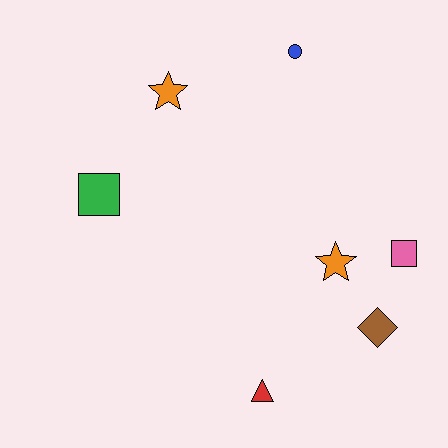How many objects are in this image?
There are 7 objects.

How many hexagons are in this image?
There are no hexagons.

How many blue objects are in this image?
There is 1 blue object.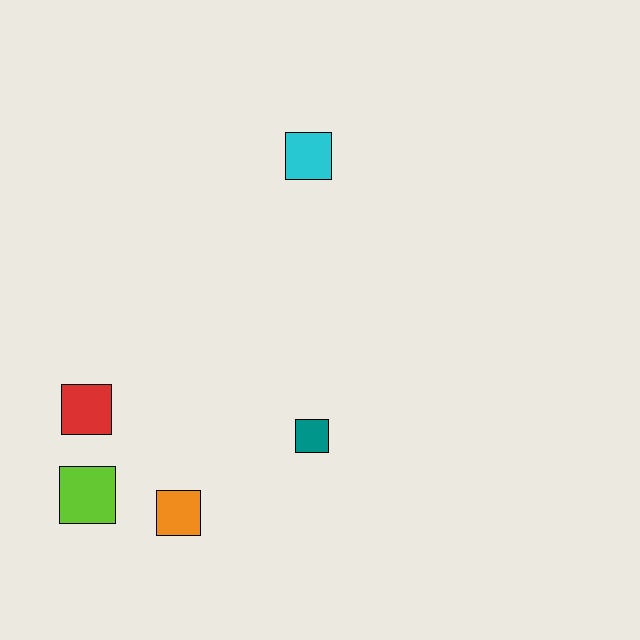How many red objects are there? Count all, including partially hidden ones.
There is 1 red object.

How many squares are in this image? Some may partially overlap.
There are 5 squares.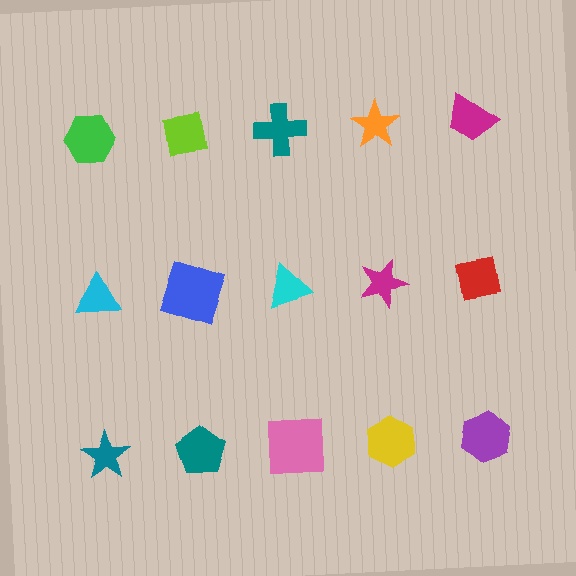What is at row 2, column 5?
A red square.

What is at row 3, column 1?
A teal star.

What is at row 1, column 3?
A teal cross.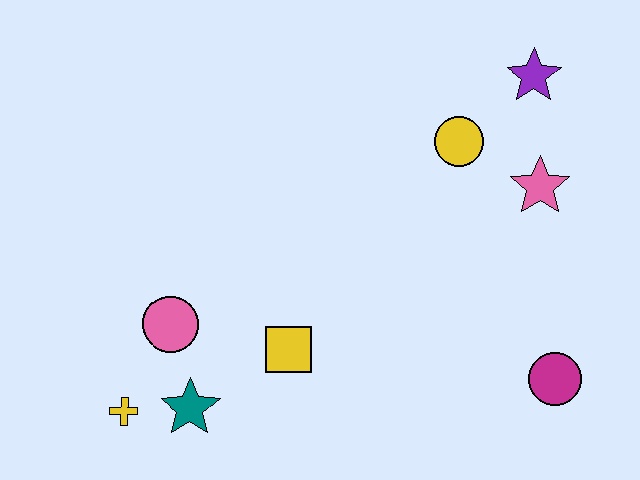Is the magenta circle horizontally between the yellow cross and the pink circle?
No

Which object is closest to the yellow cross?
The teal star is closest to the yellow cross.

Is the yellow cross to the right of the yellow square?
No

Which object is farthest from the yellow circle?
The yellow cross is farthest from the yellow circle.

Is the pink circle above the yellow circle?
No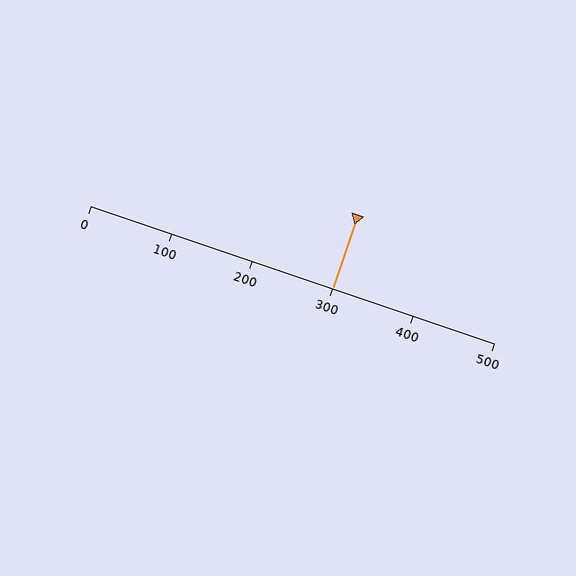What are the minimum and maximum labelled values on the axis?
The axis runs from 0 to 500.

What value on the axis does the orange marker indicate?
The marker indicates approximately 300.